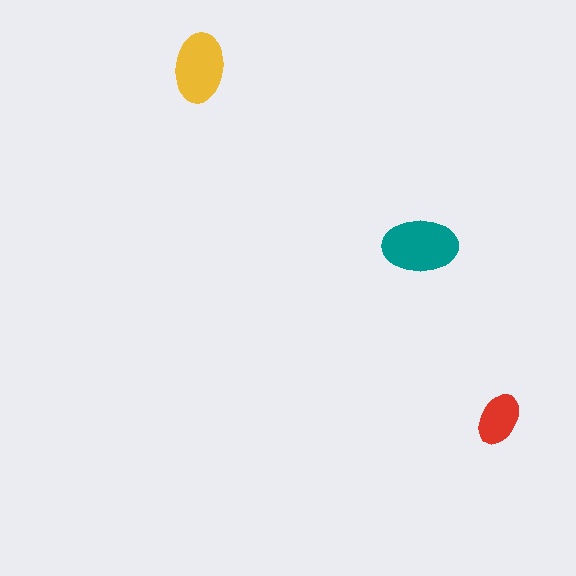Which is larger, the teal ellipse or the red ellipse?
The teal one.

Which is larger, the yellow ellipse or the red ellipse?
The yellow one.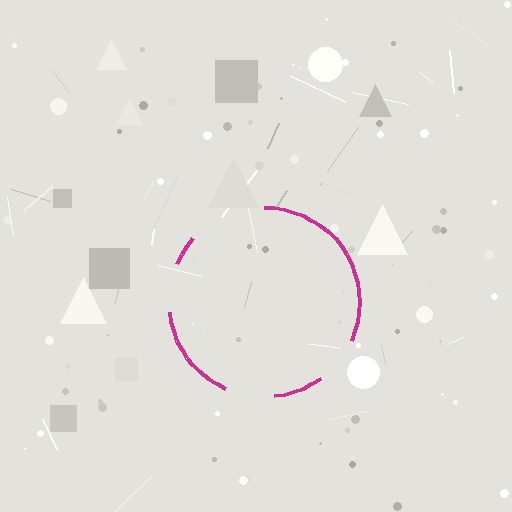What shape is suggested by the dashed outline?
The dashed outline suggests a circle.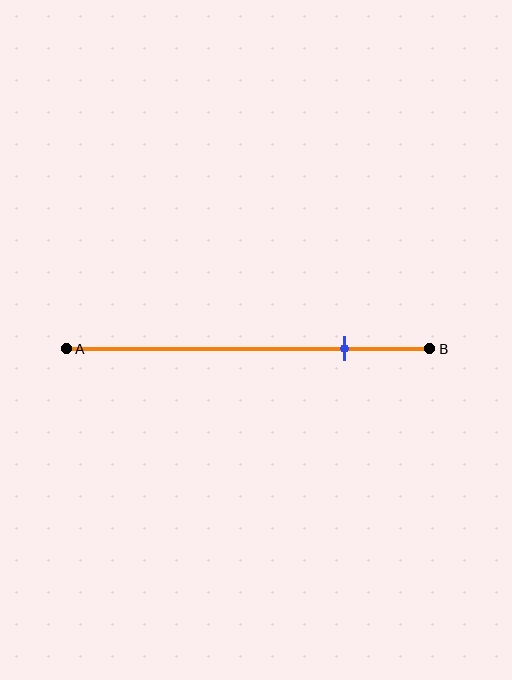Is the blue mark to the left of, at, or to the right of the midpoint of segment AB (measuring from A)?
The blue mark is to the right of the midpoint of segment AB.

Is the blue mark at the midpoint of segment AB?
No, the mark is at about 75% from A, not at the 50% midpoint.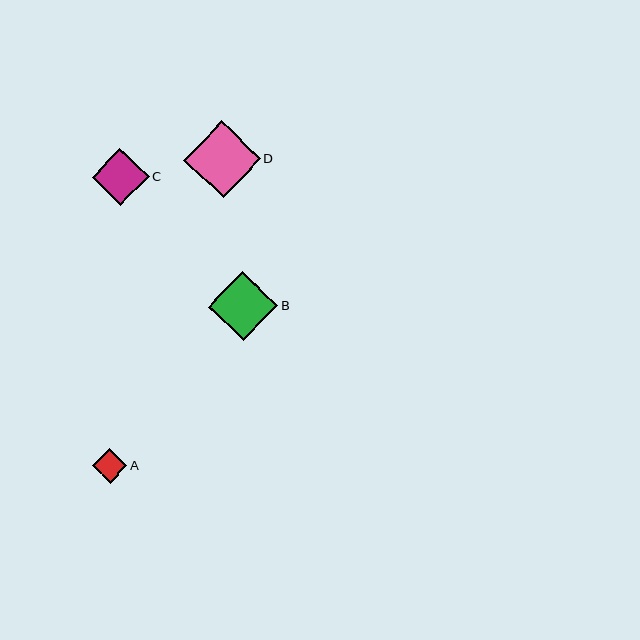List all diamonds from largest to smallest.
From largest to smallest: D, B, C, A.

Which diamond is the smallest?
Diamond A is the smallest with a size of approximately 35 pixels.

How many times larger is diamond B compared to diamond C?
Diamond B is approximately 1.2 times the size of diamond C.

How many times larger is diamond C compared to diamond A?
Diamond C is approximately 1.6 times the size of diamond A.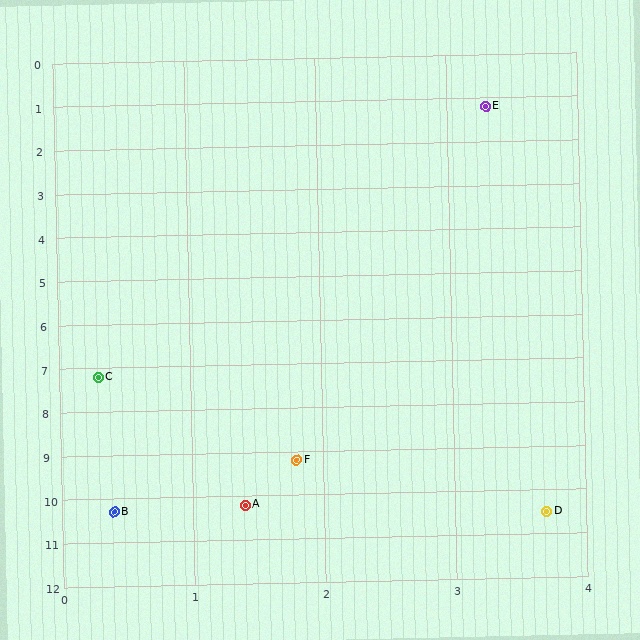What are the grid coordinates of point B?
Point B is at approximately (0.4, 10.3).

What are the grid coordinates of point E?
Point E is at approximately (3.3, 1.2).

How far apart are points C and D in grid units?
Points C and D are about 4.7 grid units apart.